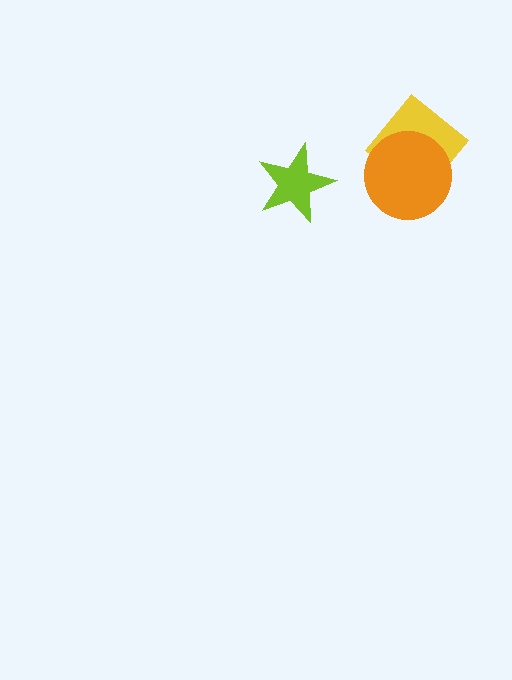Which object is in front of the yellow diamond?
The orange circle is in front of the yellow diamond.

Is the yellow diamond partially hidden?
Yes, it is partially covered by another shape.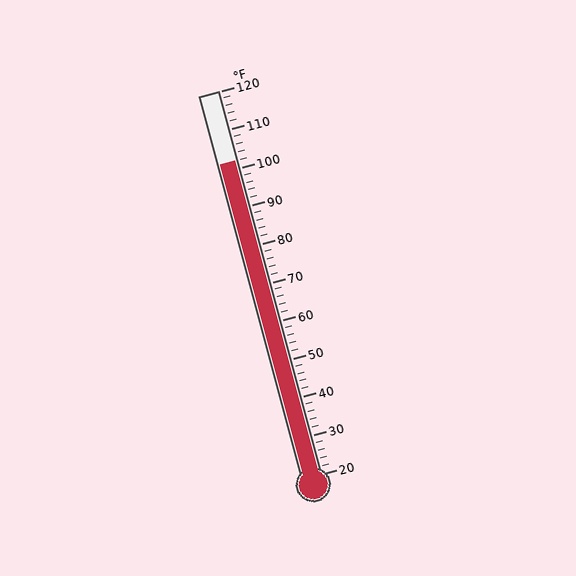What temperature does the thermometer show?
The thermometer shows approximately 102°F.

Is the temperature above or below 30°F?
The temperature is above 30°F.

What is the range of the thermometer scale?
The thermometer scale ranges from 20°F to 120°F.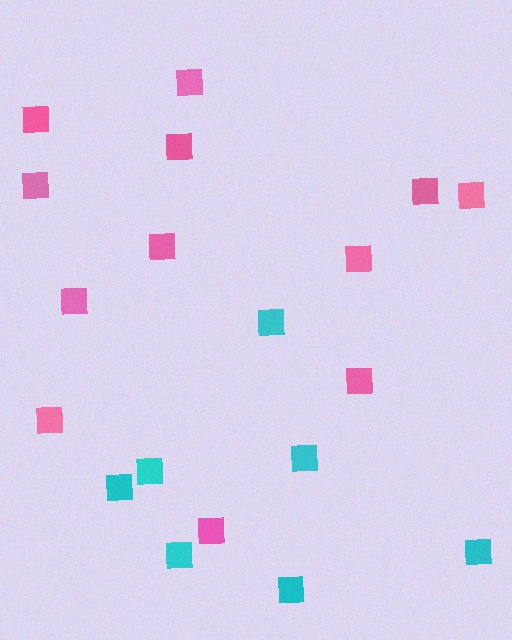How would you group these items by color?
There are 2 groups: one group of pink squares (12) and one group of cyan squares (7).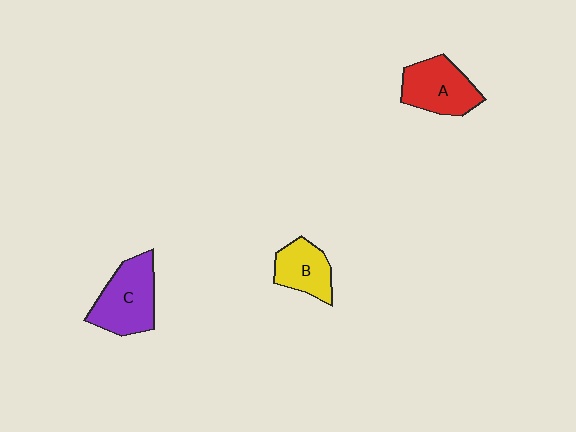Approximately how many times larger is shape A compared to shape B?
Approximately 1.3 times.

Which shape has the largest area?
Shape C (purple).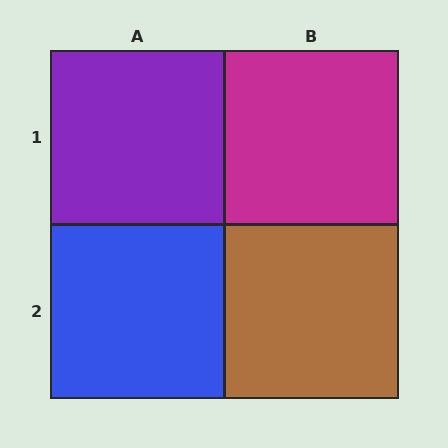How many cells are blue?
1 cell is blue.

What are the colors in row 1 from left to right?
Purple, magenta.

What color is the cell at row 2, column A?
Blue.